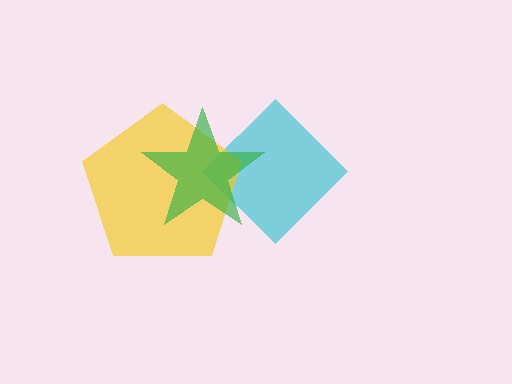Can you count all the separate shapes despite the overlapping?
Yes, there are 3 separate shapes.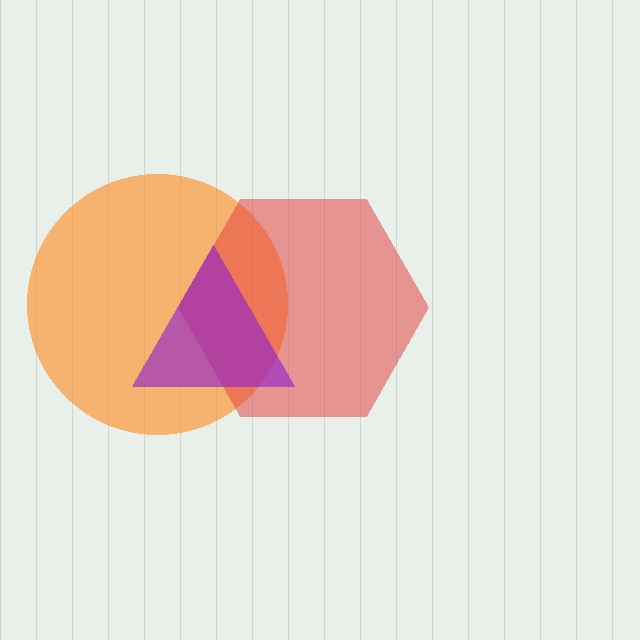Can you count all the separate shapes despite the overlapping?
Yes, there are 3 separate shapes.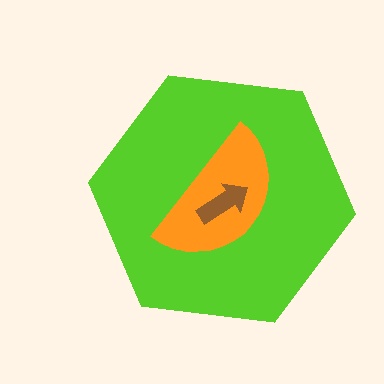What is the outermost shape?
The lime hexagon.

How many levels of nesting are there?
3.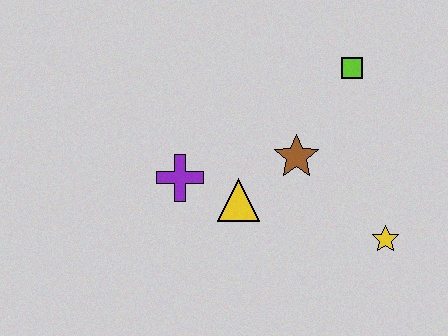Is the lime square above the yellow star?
Yes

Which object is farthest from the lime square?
The purple cross is farthest from the lime square.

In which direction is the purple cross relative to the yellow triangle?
The purple cross is to the left of the yellow triangle.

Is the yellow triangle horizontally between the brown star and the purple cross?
Yes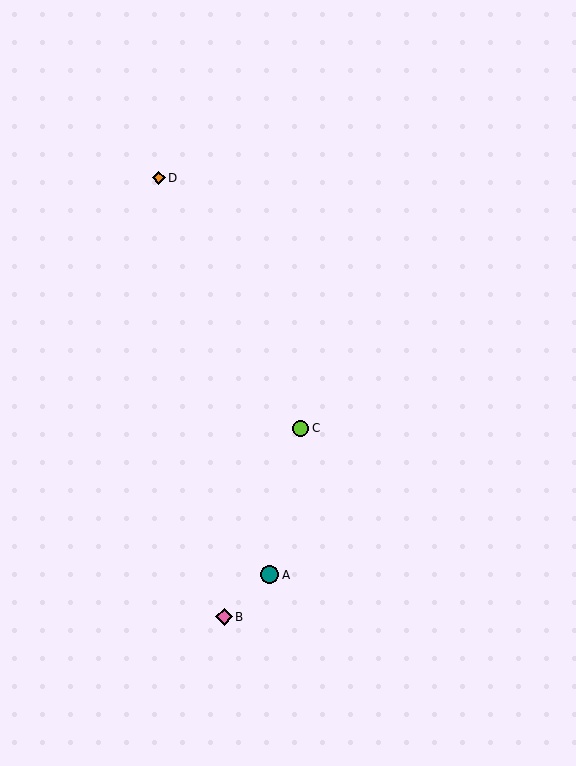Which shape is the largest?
The teal circle (labeled A) is the largest.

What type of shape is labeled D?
Shape D is an orange diamond.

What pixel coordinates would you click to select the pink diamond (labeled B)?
Click at (224, 617) to select the pink diamond B.